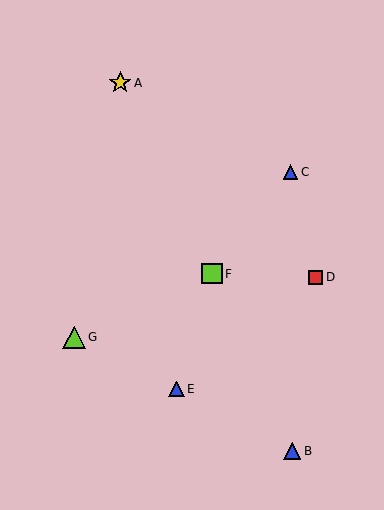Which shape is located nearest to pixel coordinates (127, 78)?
The yellow star (labeled A) at (120, 83) is nearest to that location.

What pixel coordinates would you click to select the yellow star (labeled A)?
Click at (120, 83) to select the yellow star A.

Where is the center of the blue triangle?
The center of the blue triangle is at (292, 451).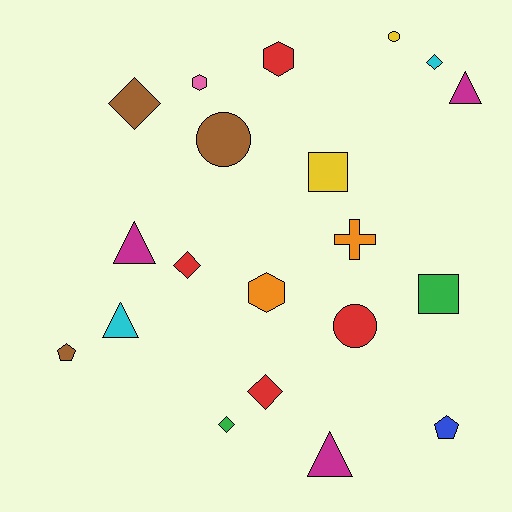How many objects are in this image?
There are 20 objects.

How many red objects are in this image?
There are 4 red objects.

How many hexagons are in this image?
There are 3 hexagons.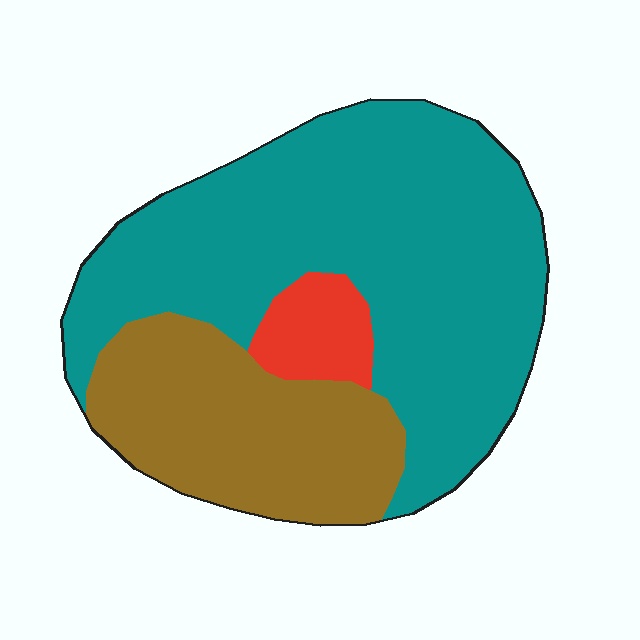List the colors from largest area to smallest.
From largest to smallest: teal, brown, red.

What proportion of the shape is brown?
Brown takes up about one quarter (1/4) of the shape.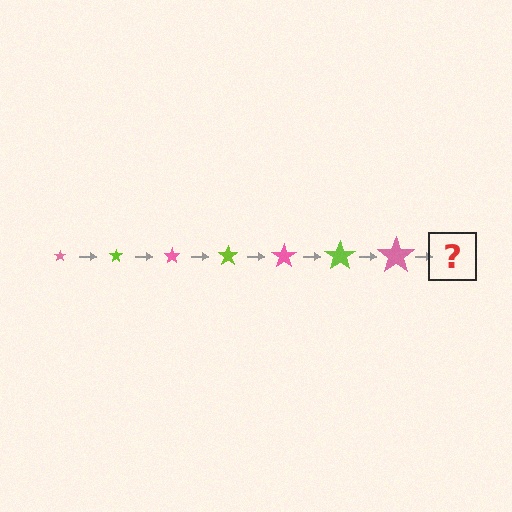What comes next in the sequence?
The next element should be a lime star, larger than the previous one.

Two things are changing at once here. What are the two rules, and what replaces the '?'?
The two rules are that the star grows larger each step and the color cycles through pink and lime. The '?' should be a lime star, larger than the previous one.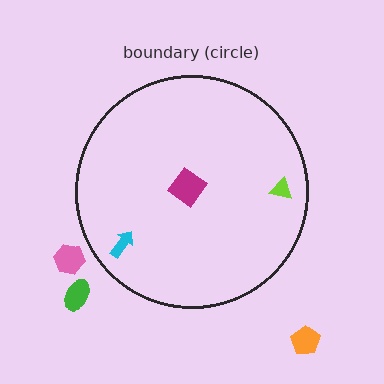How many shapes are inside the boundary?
3 inside, 3 outside.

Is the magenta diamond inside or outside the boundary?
Inside.